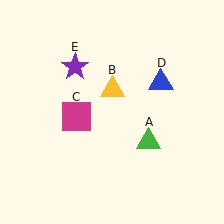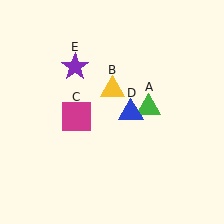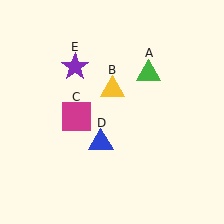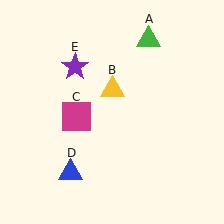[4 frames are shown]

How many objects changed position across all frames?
2 objects changed position: green triangle (object A), blue triangle (object D).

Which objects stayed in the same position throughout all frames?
Yellow triangle (object B) and magenta square (object C) and purple star (object E) remained stationary.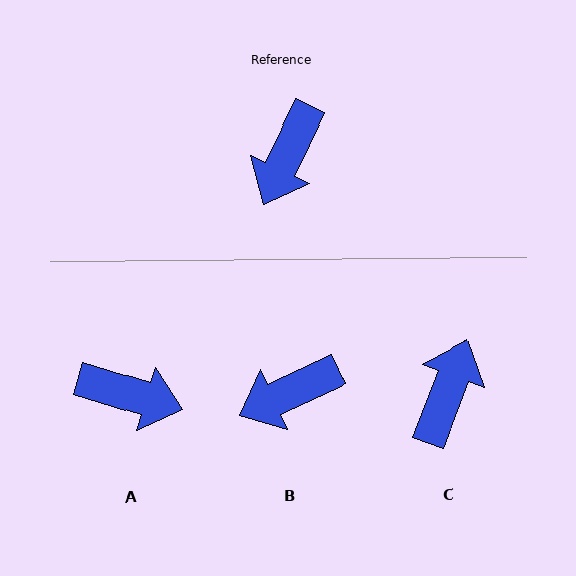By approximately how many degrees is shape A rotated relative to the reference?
Approximately 99 degrees counter-clockwise.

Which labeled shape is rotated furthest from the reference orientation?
C, about 175 degrees away.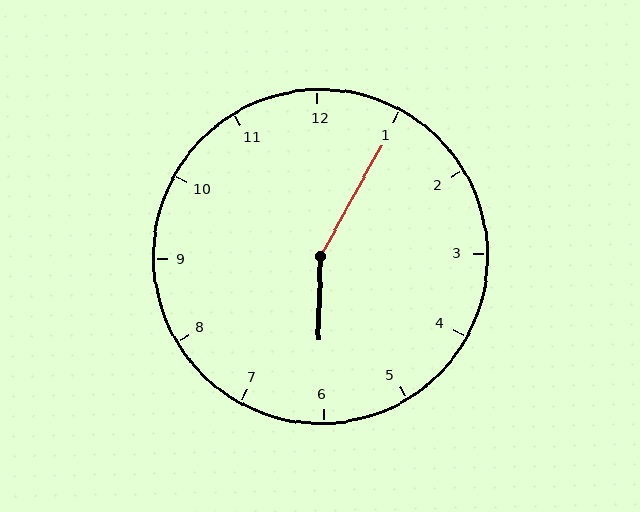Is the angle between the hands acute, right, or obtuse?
It is obtuse.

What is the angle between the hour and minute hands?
Approximately 152 degrees.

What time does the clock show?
6:05.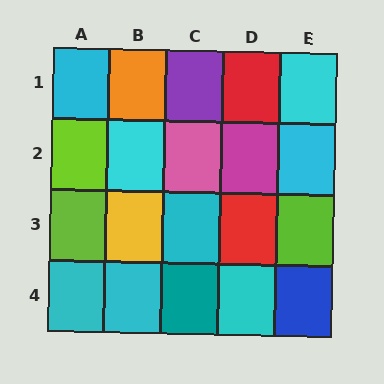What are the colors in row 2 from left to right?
Lime, cyan, pink, magenta, cyan.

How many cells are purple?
1 cell is purple.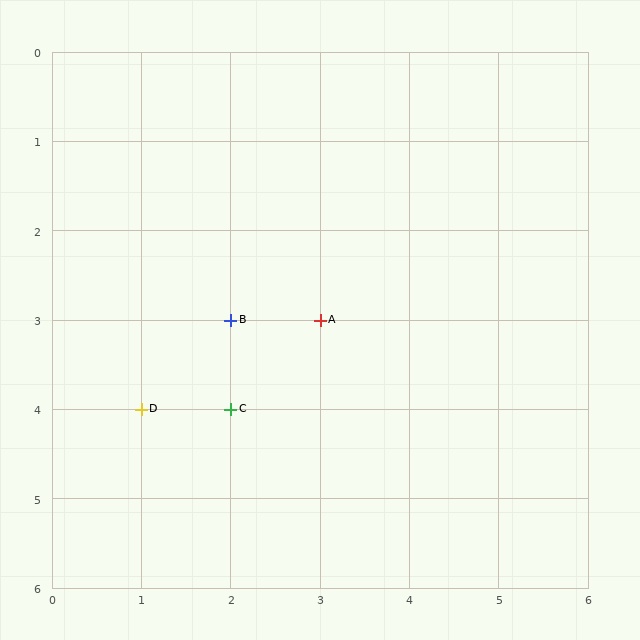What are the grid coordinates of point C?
Point C is at grid coordinates (2, 4).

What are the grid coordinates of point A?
Point A is at grid coordinates (3, 3).